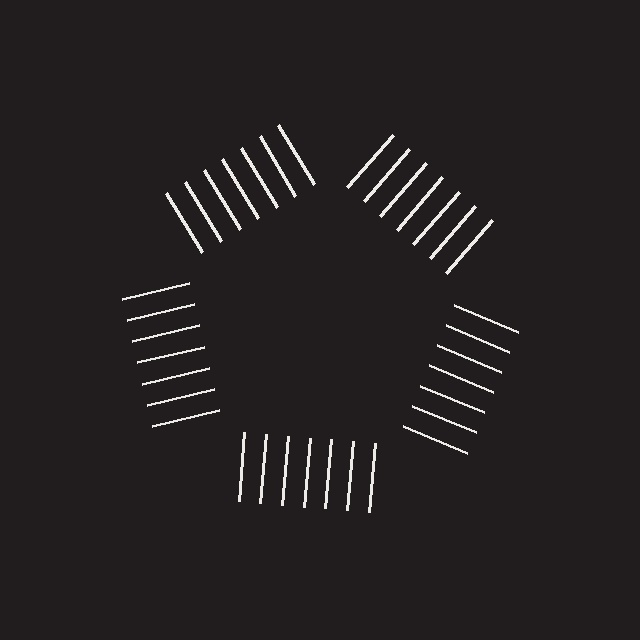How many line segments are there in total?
35 — 7 along each of the 5 edges.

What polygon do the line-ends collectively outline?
An illusory pentagon — the line segments terminate on its edges but no continuous stroke is drawn.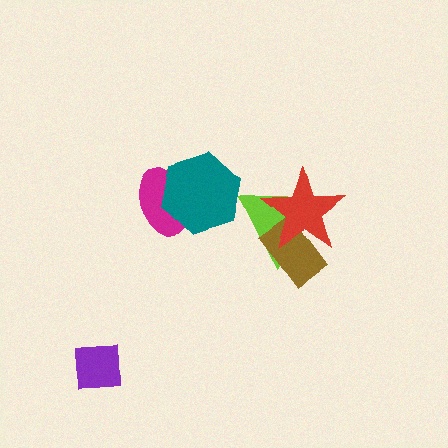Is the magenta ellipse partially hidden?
Yes, it is partially covered by another shape.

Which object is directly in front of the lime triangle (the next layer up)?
The brown rectangle is directly in front of the lime triangle.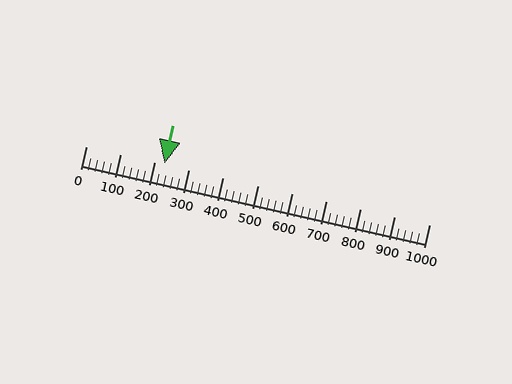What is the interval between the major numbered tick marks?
The major tick marks are spaced 100 units apart.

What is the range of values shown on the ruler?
The ruler shows values from 0 to 1000.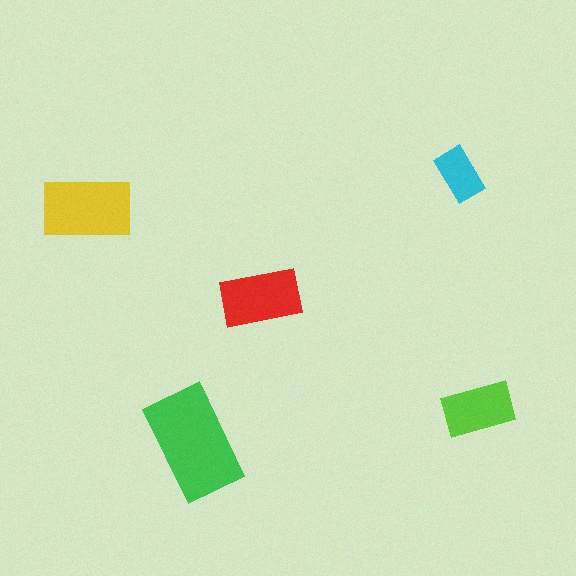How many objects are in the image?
There are 5 objects in the image.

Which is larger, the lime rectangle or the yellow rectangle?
The yellow one.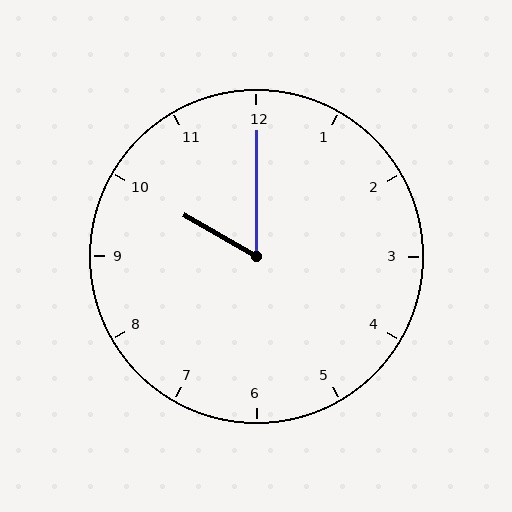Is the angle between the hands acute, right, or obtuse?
It is acute.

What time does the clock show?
10:00.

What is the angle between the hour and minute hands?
Approximately 60 degrees.